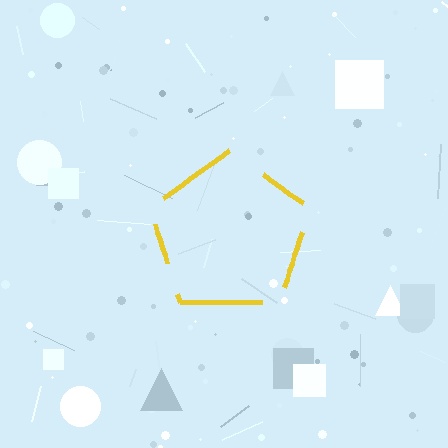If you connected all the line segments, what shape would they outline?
They would outline a pentagon.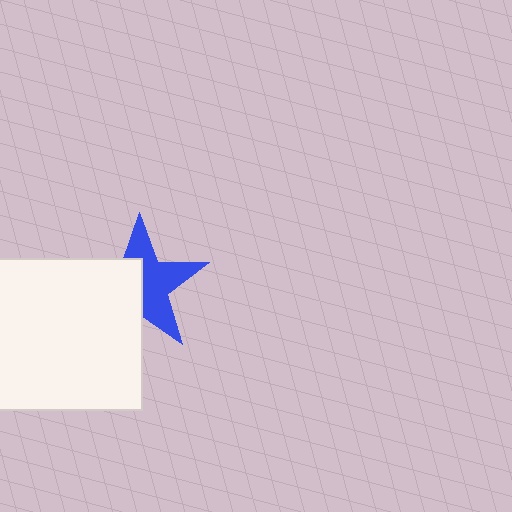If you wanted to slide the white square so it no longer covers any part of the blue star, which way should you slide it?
Slide it toward the lower-left — that is the most direct way to separate the two shapes.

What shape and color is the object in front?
The object in front is a white square.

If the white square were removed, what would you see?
You would see the complete blue star.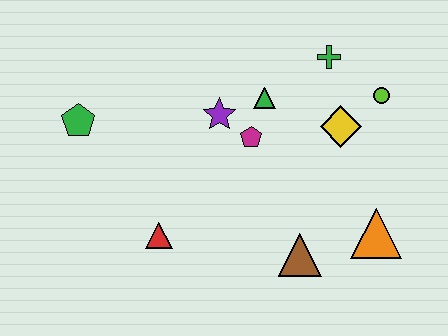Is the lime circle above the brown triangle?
Yes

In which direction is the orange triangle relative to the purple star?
The orange triangle is to the right of the purple star.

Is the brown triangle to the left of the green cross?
Yes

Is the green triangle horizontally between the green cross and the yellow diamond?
No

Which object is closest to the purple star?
The magenta pentagon is closest to the purple star.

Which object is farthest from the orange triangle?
The green pentagon is farthest from the orange triangle.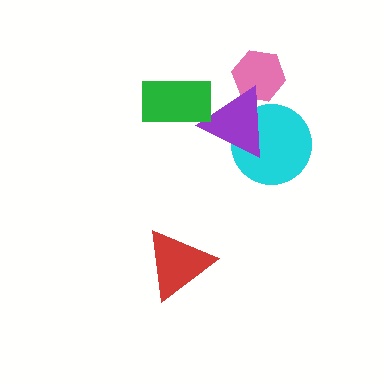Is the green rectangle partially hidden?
No, no other shape covers it.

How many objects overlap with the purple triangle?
3 objects overlap with the purple triangle.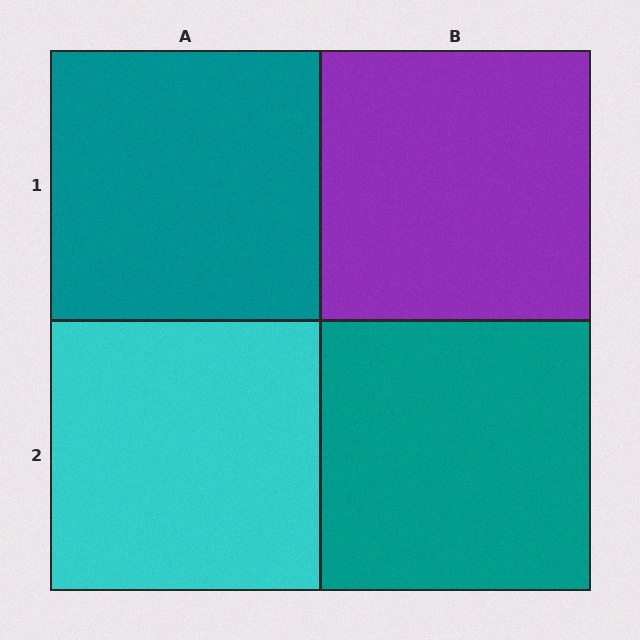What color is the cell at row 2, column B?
Teal.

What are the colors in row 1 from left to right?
Teal, purple.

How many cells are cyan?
1 cell is cyan.